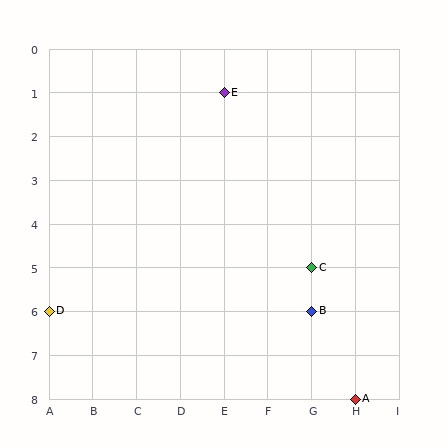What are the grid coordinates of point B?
Point B is at grid coordinates (G, 6).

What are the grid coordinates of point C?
Point C is at grid coordinates (G, 5).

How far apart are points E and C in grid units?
Points E and C are 2 columns and 4 rows apart (about 4.5 grid units diagonally).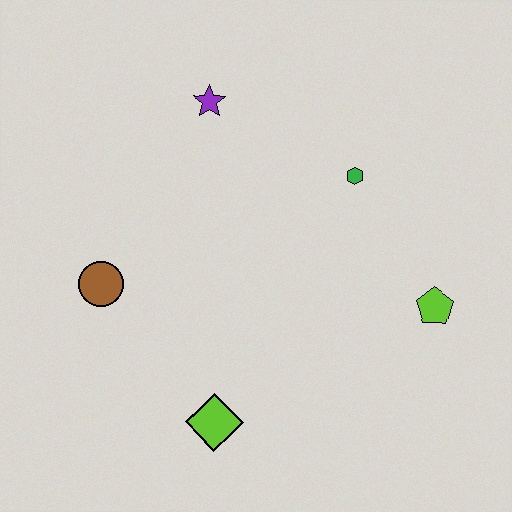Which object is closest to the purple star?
The green hexagon is closest to the purple star.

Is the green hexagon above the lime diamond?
Yes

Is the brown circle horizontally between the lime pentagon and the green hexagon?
No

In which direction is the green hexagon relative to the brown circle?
The green hexagon is to the right of the brown circle.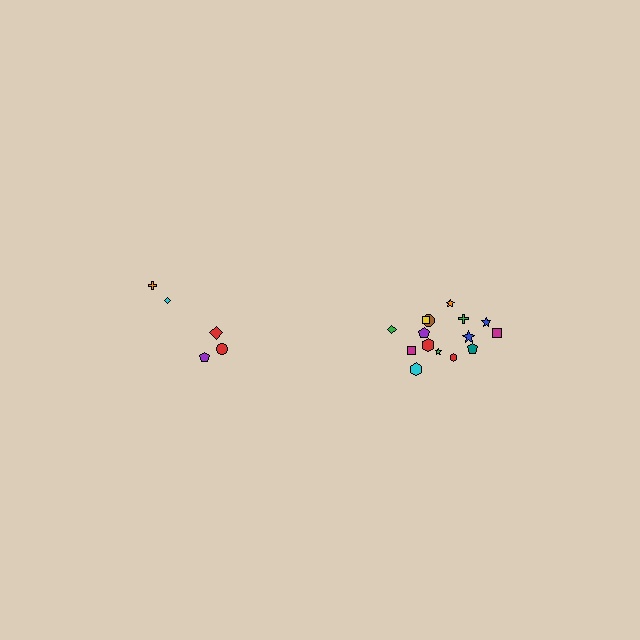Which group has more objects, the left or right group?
The right group.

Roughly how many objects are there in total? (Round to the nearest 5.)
Roughly 20 objects in total.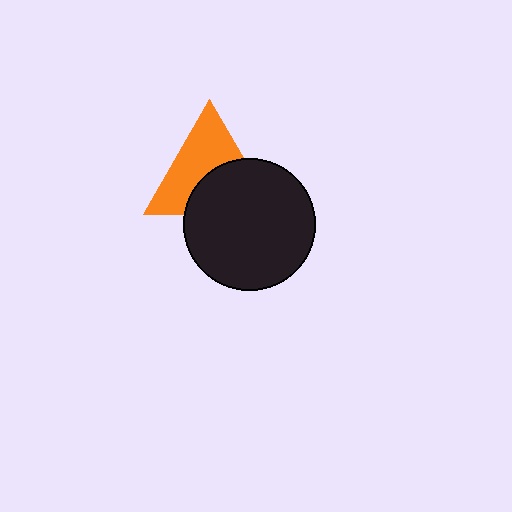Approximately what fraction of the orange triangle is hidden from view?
Roughly 45% of the orange triangle is hidden behind the black circle.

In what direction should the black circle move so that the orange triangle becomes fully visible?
The black circle should move down. That is the shortest direction to clear the overlap and leave the orange triangle fully visible.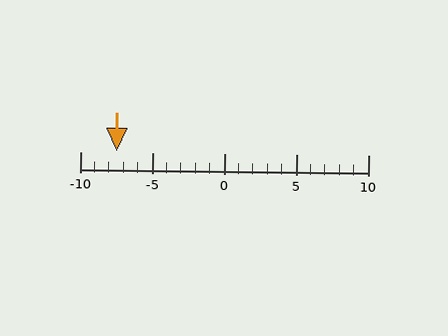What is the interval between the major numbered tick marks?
The major tick marks are spaced 5 units apart.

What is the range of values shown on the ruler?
The ruler shows values from -10 to 10.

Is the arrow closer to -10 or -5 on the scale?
The arrow is closer to -5.